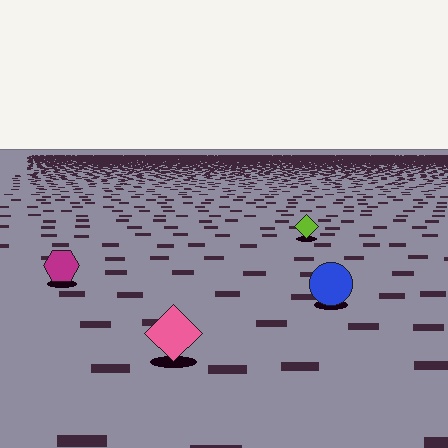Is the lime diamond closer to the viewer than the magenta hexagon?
No. The magenta hexagon is closer — you can tell from the texture gradient: the ground texture is coarser near it.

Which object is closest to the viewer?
The pink diamond is closest. The texture marks near it are larger and more spread out.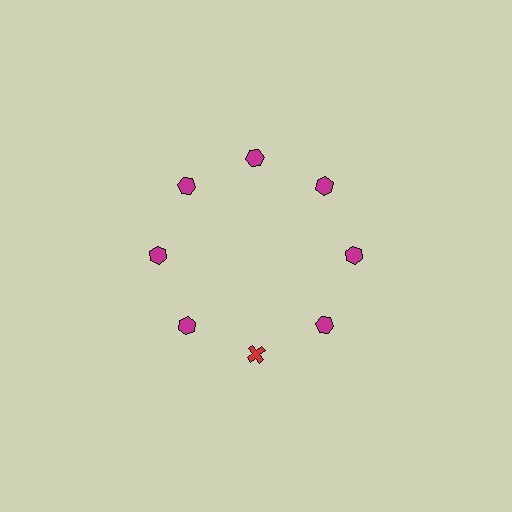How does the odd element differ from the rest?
It differs in both color (red instead of magenta) and shape (cross instead of hexagon).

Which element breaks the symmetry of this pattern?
The red cross at roughly the 6 o'clock position breaks the symmetry. All other shapes are magenta hexagons.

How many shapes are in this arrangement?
There are 8 shapes arranged in a ring pattern.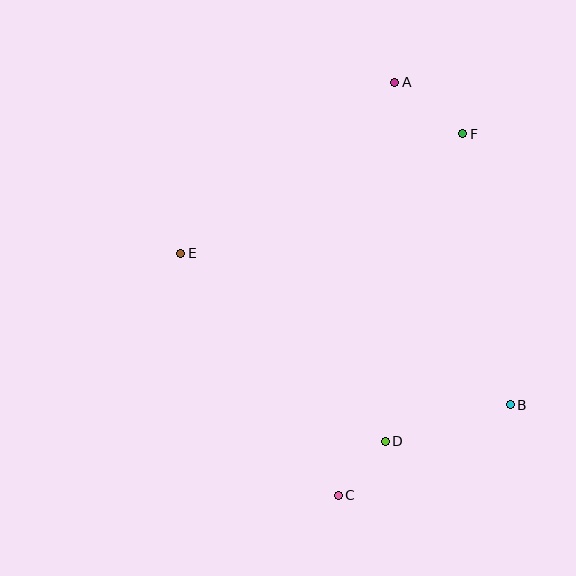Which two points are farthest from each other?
Points A and C are farthest from each other.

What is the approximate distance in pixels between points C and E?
The distance between C and E is approximately 289 pixels.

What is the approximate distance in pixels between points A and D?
The distance between A and D is approximately 359 pixels.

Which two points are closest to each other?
Points C and D are closest to each other.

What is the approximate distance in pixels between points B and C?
The distance between B and C is approximately 194 pixels.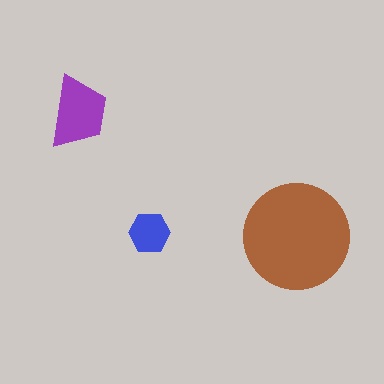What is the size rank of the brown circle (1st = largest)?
1st.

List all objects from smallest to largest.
The blue hexagon, the purple trapezoid, the brown circle.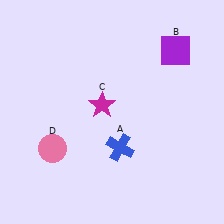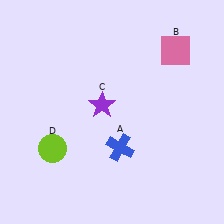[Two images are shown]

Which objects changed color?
B changed from purple to pink. C changed from magenta to purple. D changed from pink to lime.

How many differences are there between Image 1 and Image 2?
There are 3 differences between the two images.